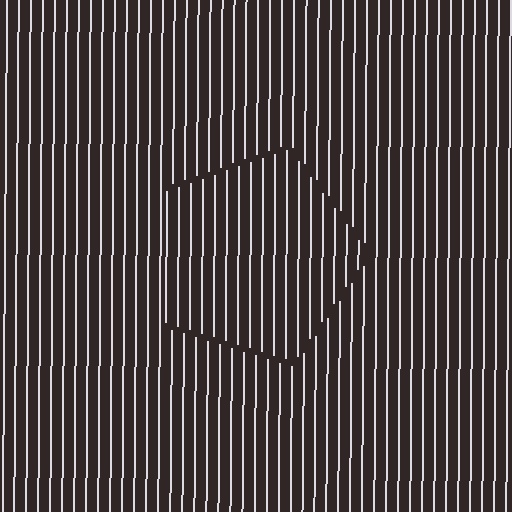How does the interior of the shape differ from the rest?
The interior of the shape contains the same grating, shifted by half a period — the contour is defined by the phase discontinuity where line-ends from the inner and outer gratings abut.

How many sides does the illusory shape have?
5 sides — the line-ends trace a pentagon.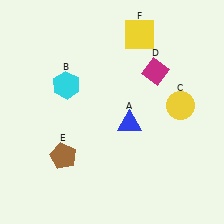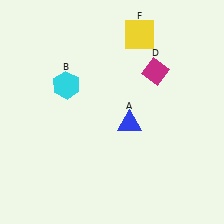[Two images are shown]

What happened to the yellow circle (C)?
The yellow circle (C) was removed in Image 2. It was in the top-right area of Image 1.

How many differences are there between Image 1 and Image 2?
There are 2 differences between the two images.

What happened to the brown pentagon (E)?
The brown pentagon (E) was removed in Image 2. It was in the bottom-left area of Image 1.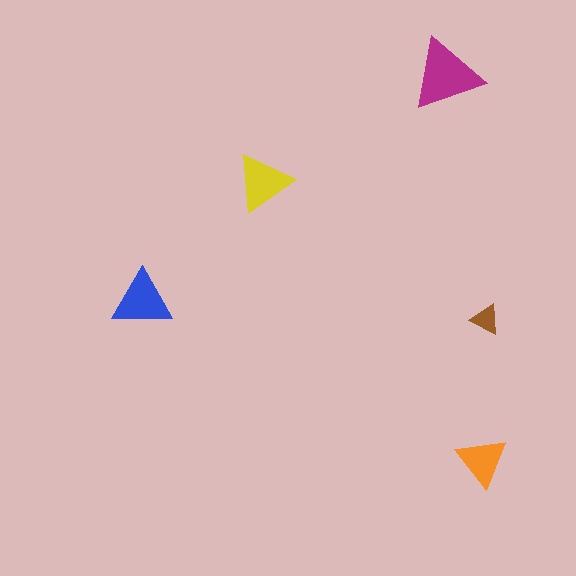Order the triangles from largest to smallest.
the magenta one, the blue one, the yellow one, the orange one, the brown one.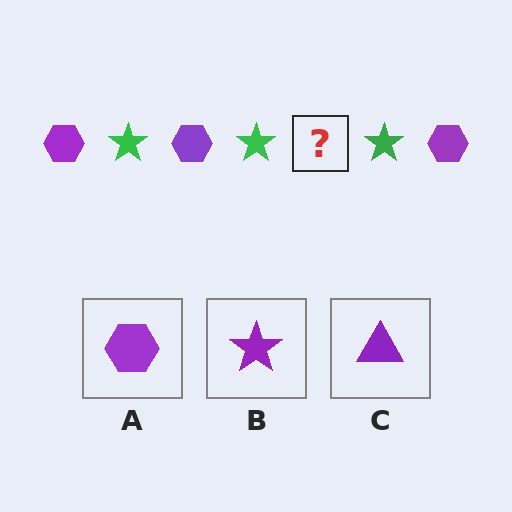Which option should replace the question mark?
Option A.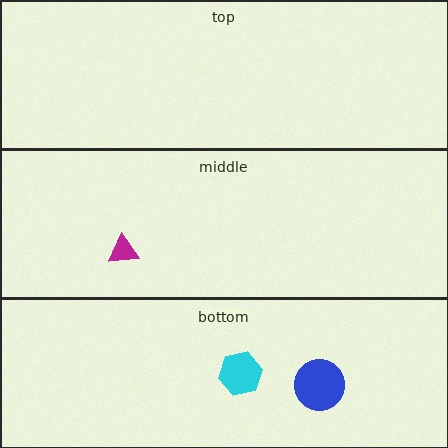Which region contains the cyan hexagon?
The bottom region.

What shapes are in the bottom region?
The blue circle, the cyan hexagon.